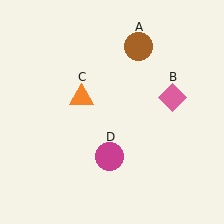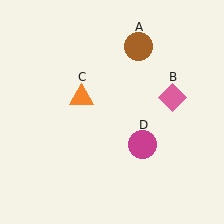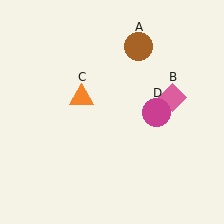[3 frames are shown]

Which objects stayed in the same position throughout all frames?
Brown circle (object A) and pink diamond (object B) and orange triangle (object C) remained stationary.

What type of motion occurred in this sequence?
The magenta circle (object D) rotated counterclockwise around the center of the scene.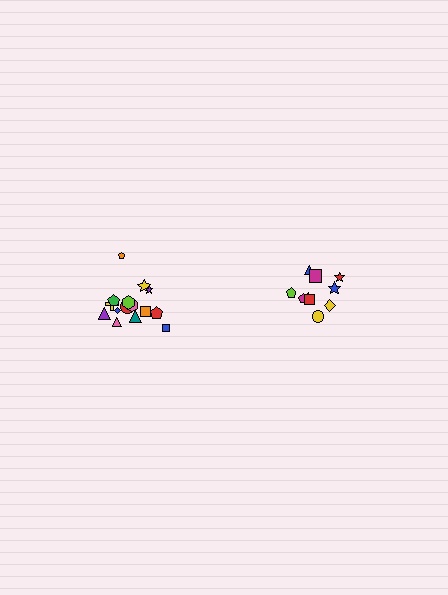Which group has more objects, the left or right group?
The left group.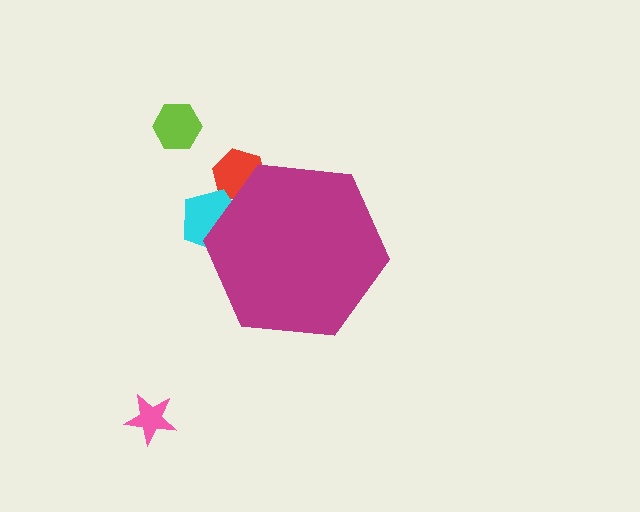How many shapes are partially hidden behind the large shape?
2 shapes are partially hidden.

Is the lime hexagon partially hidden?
No, the lime hexagon is fully visible.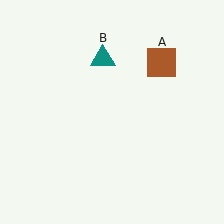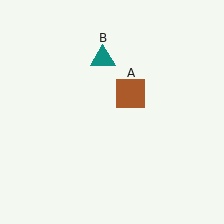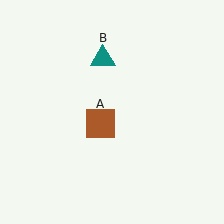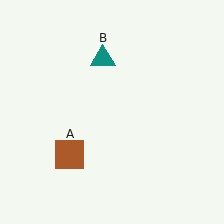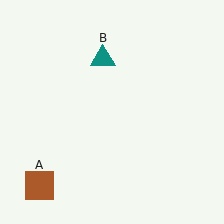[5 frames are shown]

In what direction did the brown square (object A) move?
The brown square (object A) moved down and to the left.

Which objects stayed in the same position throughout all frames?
Teal triangle (object B) remained stationary.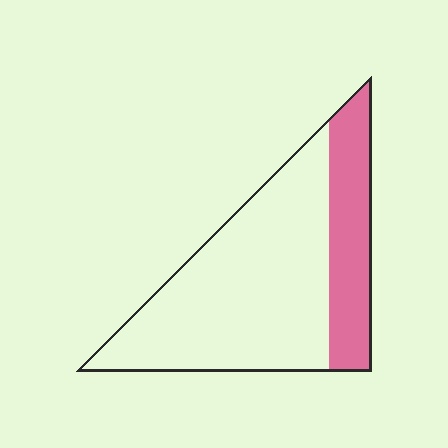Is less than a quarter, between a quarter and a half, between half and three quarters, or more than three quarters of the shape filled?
Between a quarter and a half.